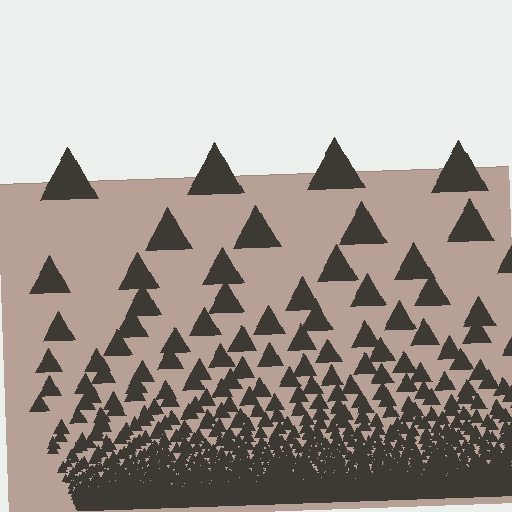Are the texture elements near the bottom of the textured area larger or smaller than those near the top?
Smaller. The gradient is inverted — elements near the bottom are smaller and denser.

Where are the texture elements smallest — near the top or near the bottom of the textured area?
Near the bottom.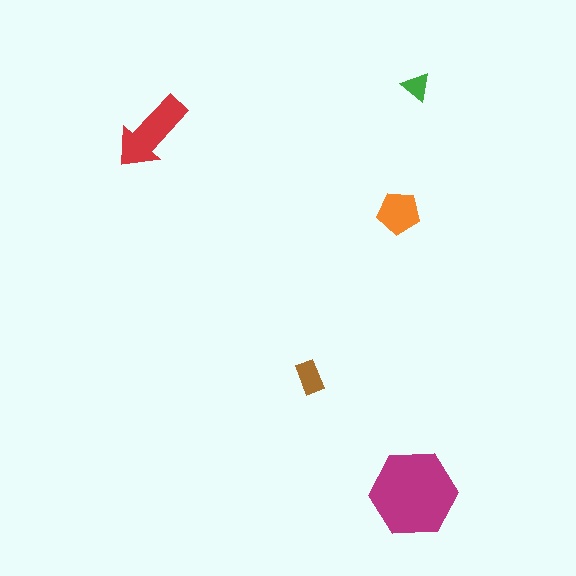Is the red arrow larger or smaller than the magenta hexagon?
Smaller.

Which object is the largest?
The magenta hexagon.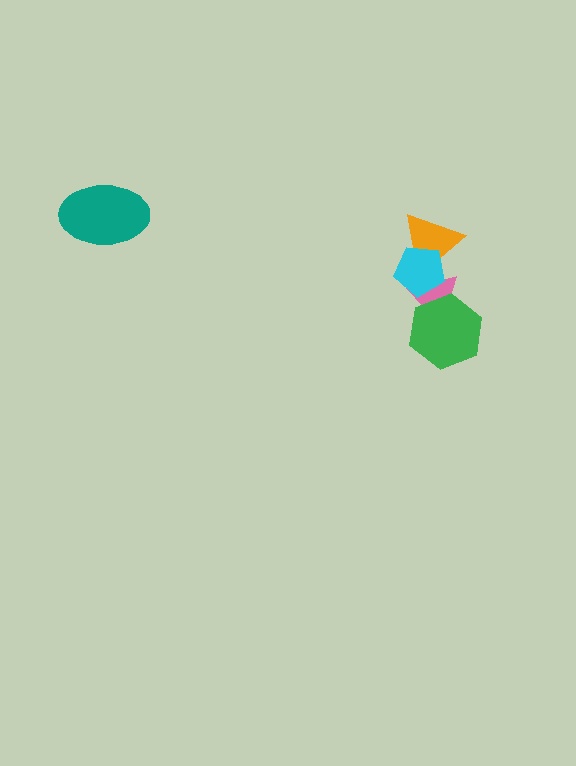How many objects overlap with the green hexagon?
1 object overlaps with the green hexagon.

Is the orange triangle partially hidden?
Yes, it is partially covered by another shape.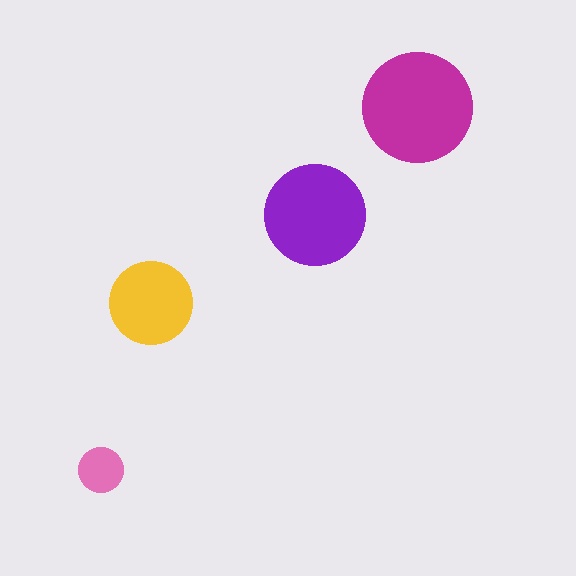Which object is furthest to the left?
The pink circle is leftmost.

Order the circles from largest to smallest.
the magenta one, the purple one, the yellow one, the pink one.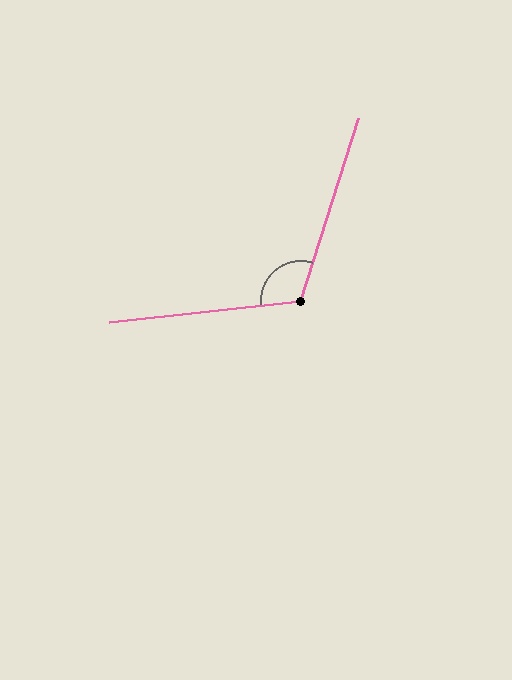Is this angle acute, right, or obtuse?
It is obtuse.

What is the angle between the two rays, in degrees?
Approximately 114 degrees.